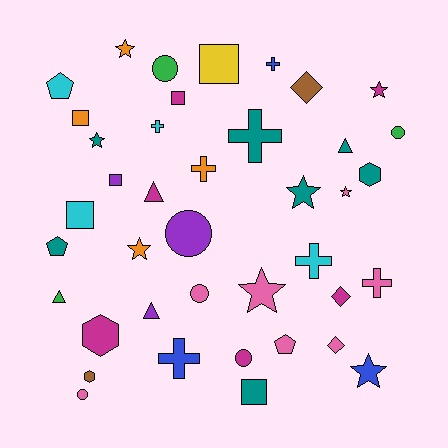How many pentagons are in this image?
There are 3 pentagons.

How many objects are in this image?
There are 40 objects.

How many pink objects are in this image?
There are 7 pink objects.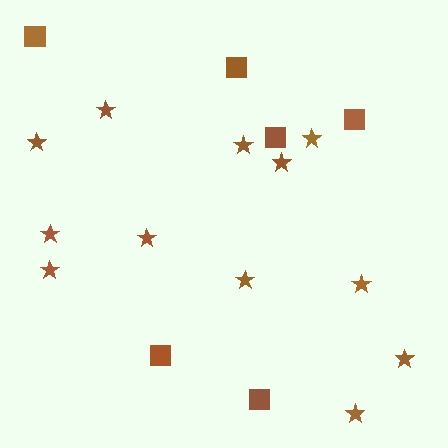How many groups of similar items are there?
There are 2 groups: one group of stars (12) and one group of squares (6).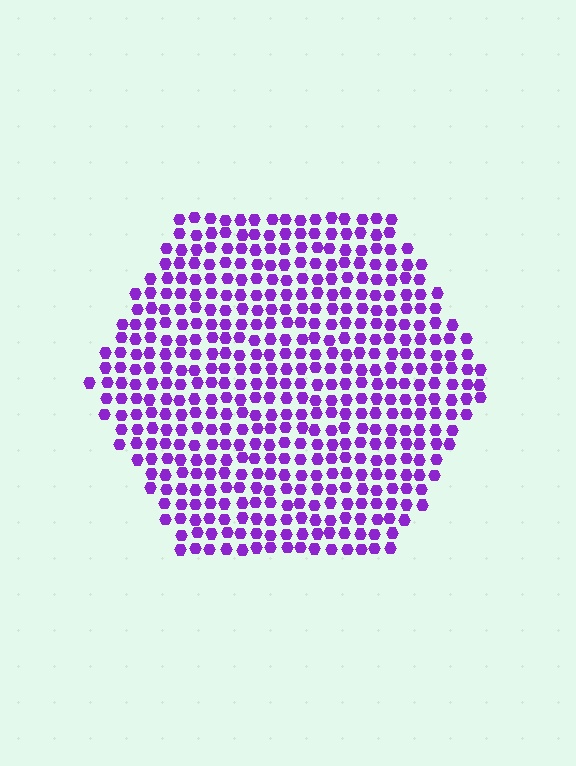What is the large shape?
The large shape is a hexagon.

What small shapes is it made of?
It is made of small hexagons.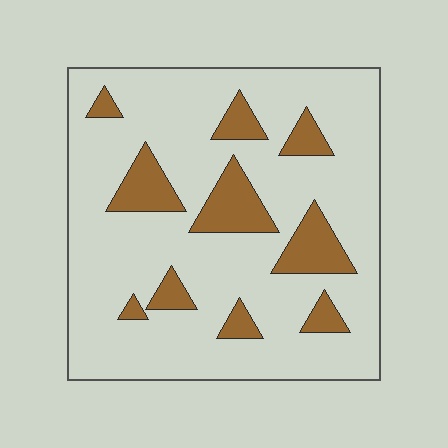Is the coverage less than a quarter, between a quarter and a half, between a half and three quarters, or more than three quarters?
Less than a quarter.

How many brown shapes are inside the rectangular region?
10.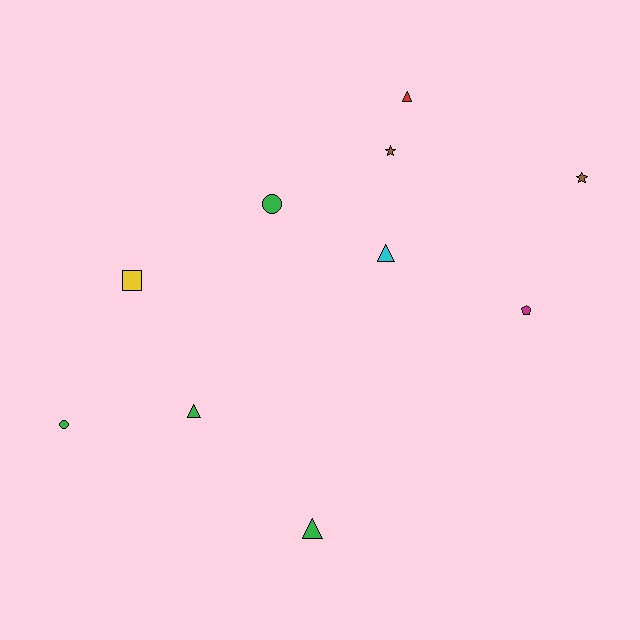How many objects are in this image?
There are 10 objects.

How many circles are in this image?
There are 2 circles.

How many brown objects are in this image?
There are 2 brown objects.